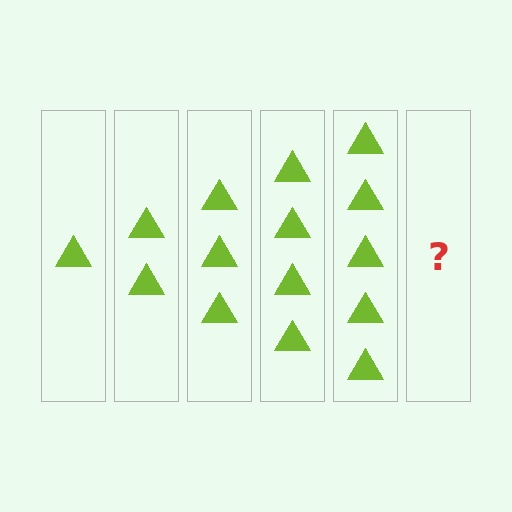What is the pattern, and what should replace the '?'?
The pattern is that each step adds one more triangle. The '?' should be 6 triangles.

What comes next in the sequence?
The next element should be 6 triangles.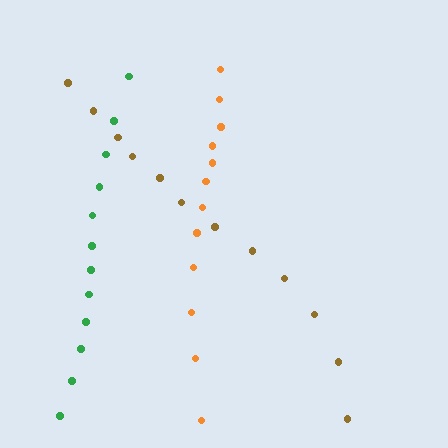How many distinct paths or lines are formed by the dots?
There are 3 distinct paths.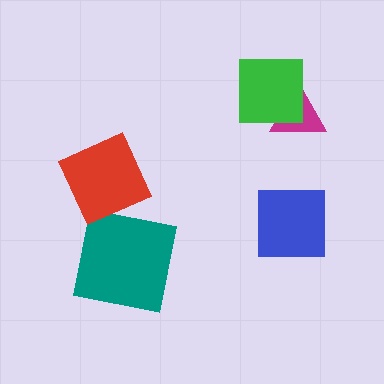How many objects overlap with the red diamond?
0 objects overlap with the red diamond.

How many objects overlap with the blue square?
0 objects overlap with the blue square.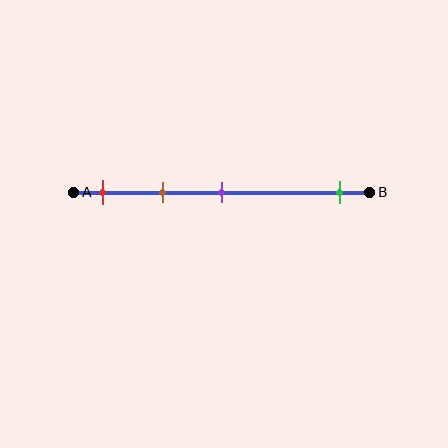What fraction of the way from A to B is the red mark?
The red mark is approximately 10% (0.1) of the way from A to B.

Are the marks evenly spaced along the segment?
No, the marks are not evenly spaced.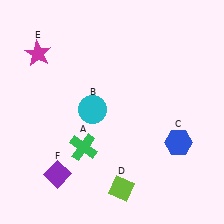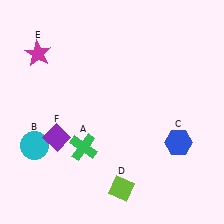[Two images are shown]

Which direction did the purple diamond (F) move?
The purple diamond (F) moved up.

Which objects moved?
The objects that moved are: the cyan circle (B), the purple diamond (F).